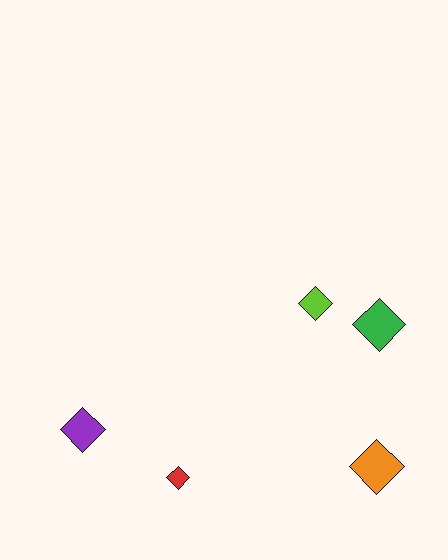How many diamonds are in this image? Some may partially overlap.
There are 5 diamonds.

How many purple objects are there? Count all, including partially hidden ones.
There is 1 purple object.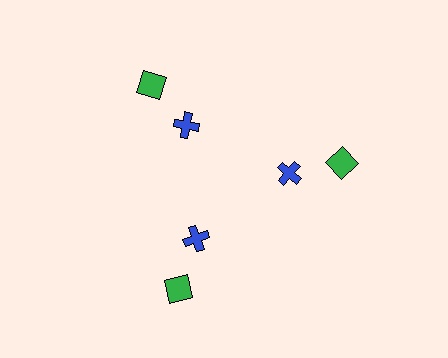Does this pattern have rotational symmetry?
Yes, this pattern has 3-fold rotational symmetry. It looks the same after rotating 120 degrees around the center.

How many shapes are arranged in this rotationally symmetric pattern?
There are 6 shapes, arranged in 3 groups of 2.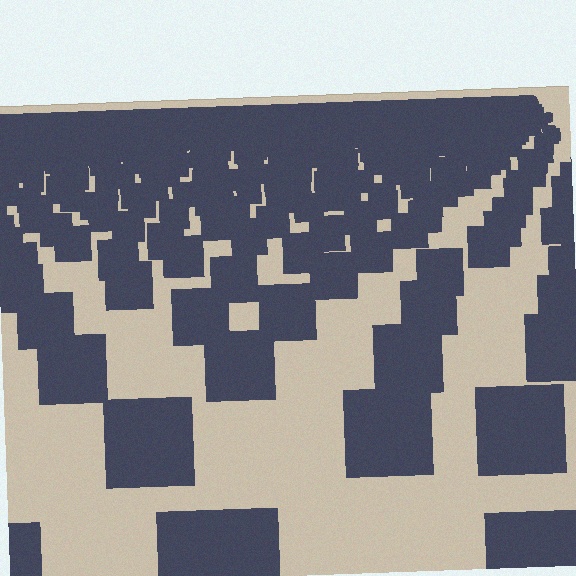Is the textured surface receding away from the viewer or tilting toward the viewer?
The surface is receding away from the viewer. Texture elements get smaller and denser toward the top.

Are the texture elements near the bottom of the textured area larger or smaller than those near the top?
Larger. Near the bottom, elements are closer to the viewer and appear at a bigger on-screen size.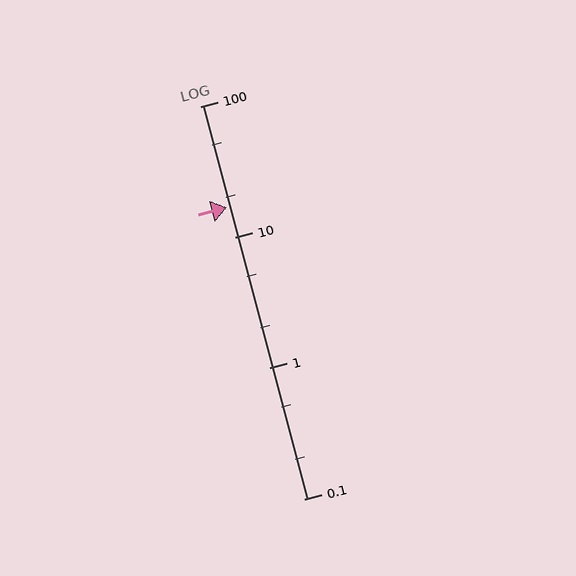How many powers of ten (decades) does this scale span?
The scale spans 3 decades, from 0.1 to 100.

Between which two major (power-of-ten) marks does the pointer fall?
The pointer is between 10 and 100.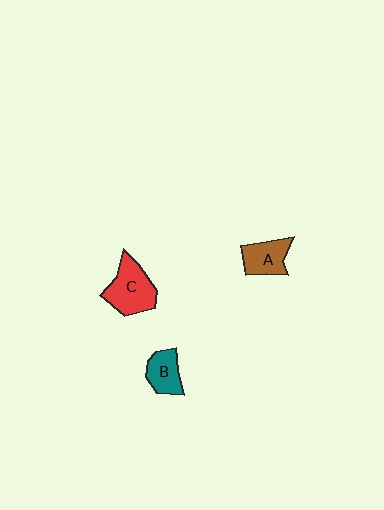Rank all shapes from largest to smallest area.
From largest to smallest: C (red), A (brown), B (teal).